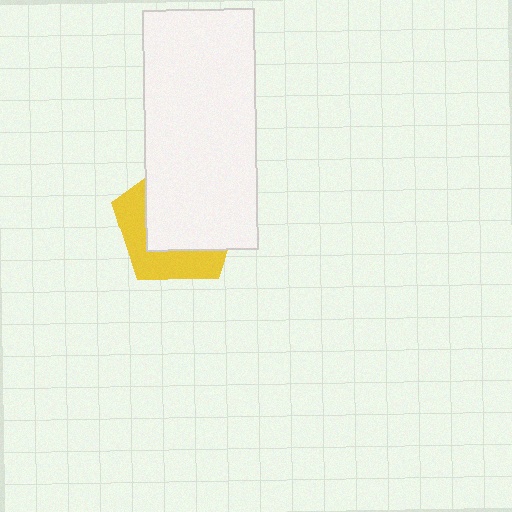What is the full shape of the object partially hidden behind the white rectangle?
The partially hidden object is a yellow pentagon.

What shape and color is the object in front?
The object in front is a white rectangle.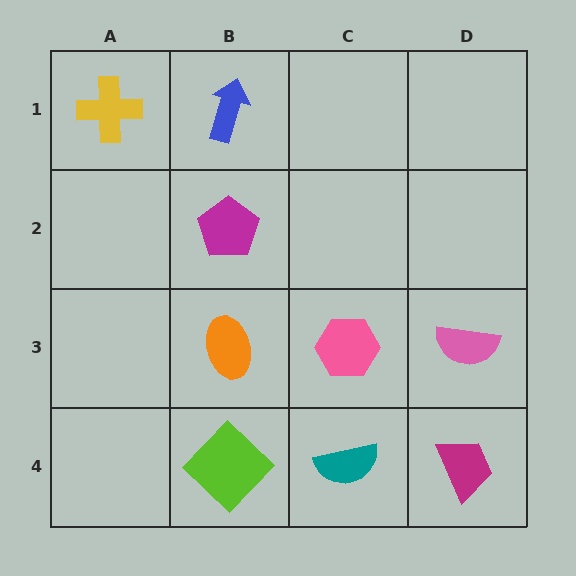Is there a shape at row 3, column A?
No, that cell is empty.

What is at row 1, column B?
A blue arrow.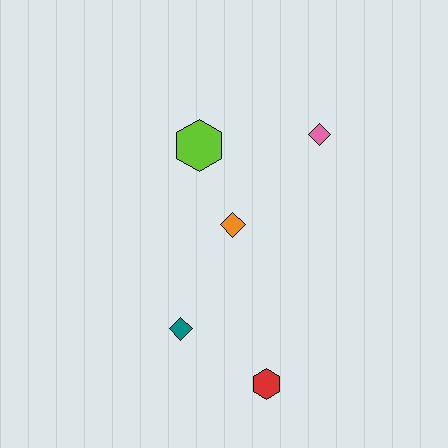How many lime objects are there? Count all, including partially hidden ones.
There is 1 lime object.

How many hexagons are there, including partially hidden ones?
There are 2 hexagons.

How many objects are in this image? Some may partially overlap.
There are 5 objects.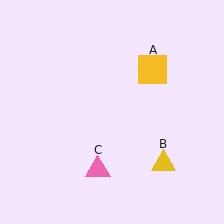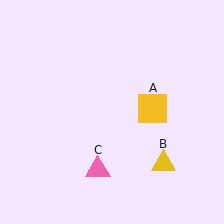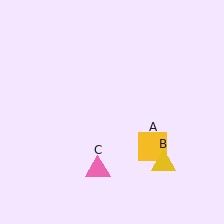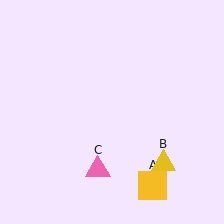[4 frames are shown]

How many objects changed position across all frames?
1 object changed position: yellow square (object A).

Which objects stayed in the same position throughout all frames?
Yellow triangle (object B) and pink triangle (object C) remained stationary.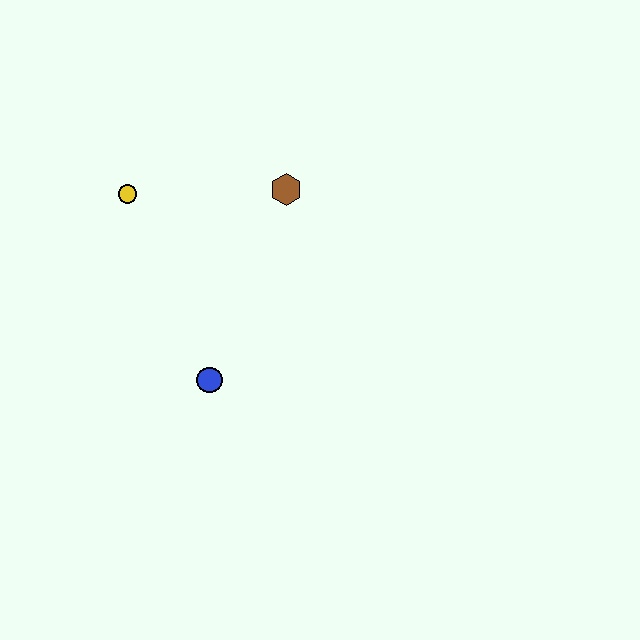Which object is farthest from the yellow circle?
The blue circle is farthest from the yellow circle.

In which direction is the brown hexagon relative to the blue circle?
The brown hexagon is above the blue circle.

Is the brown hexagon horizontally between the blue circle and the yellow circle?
No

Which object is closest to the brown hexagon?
The yellow circle is closest to the brown hexagon.